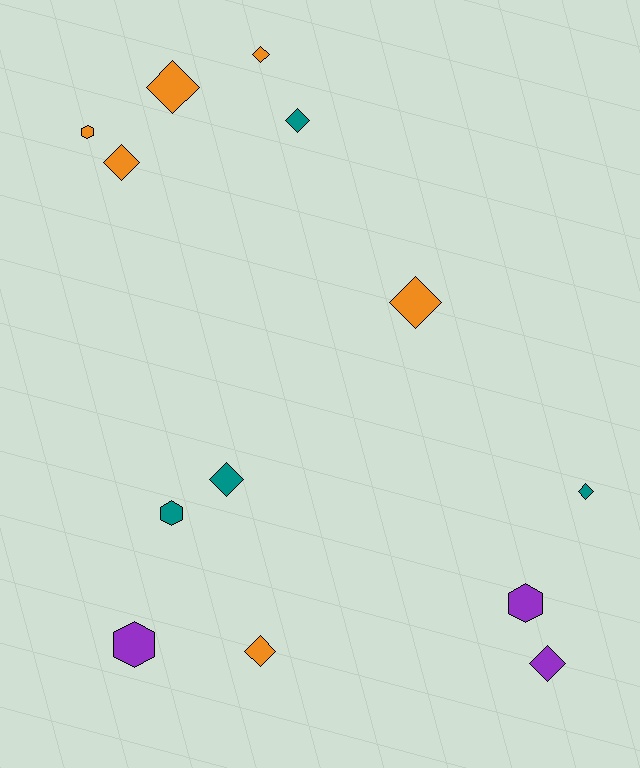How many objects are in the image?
There are 13 objects.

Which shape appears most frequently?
Diamond, with 9 objects.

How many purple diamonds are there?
There is 1 purple diamond.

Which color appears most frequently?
Orange, with 6 objects.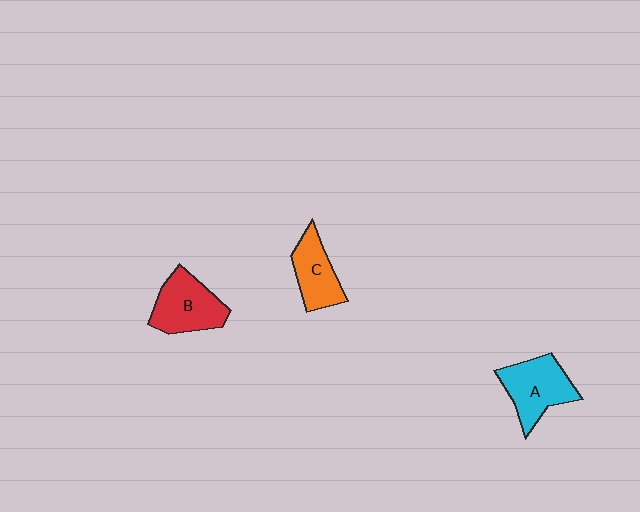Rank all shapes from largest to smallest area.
From largest to smallest: A (cyan), B (red), C (orange).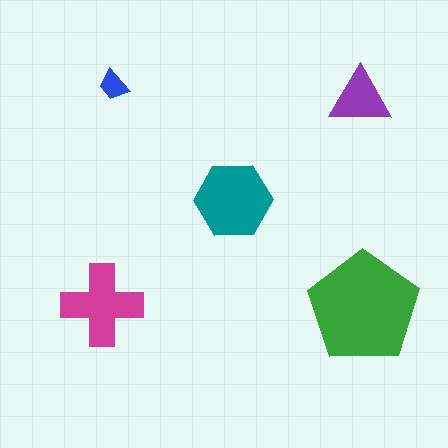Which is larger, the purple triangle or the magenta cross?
The magenta cross.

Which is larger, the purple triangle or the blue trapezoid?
The purple triangle.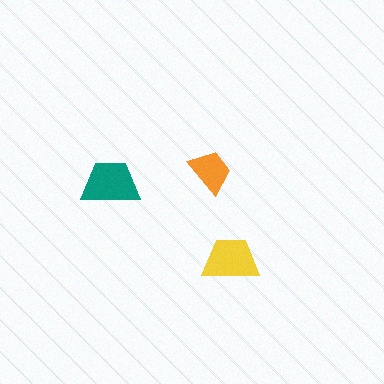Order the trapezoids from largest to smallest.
the teal one, the yellow one, the orange one.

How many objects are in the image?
There are 3 objects in the image.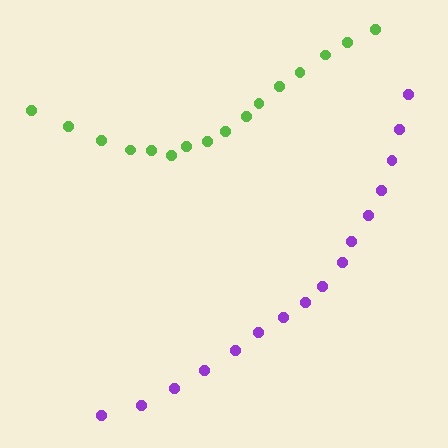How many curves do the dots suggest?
There are 2 distinct paths.